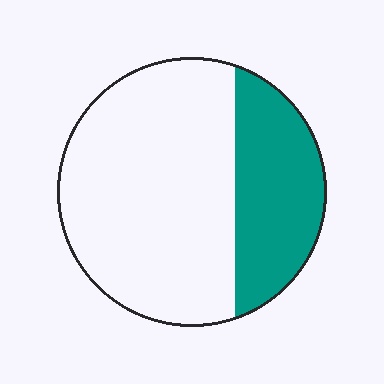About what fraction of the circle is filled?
About one third (1/3).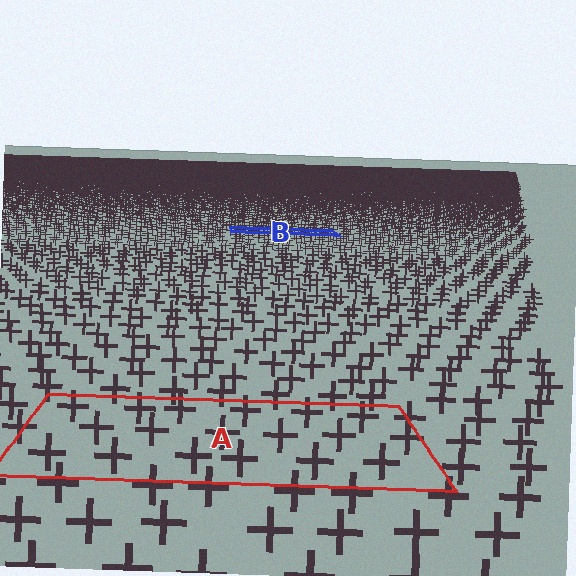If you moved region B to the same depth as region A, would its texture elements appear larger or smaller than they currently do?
They would appear larger. At a closer depth, the same texture elements are projected at a bigger on-screen size.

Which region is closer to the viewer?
Region A is closer. The texture elements there are larger and more spread out.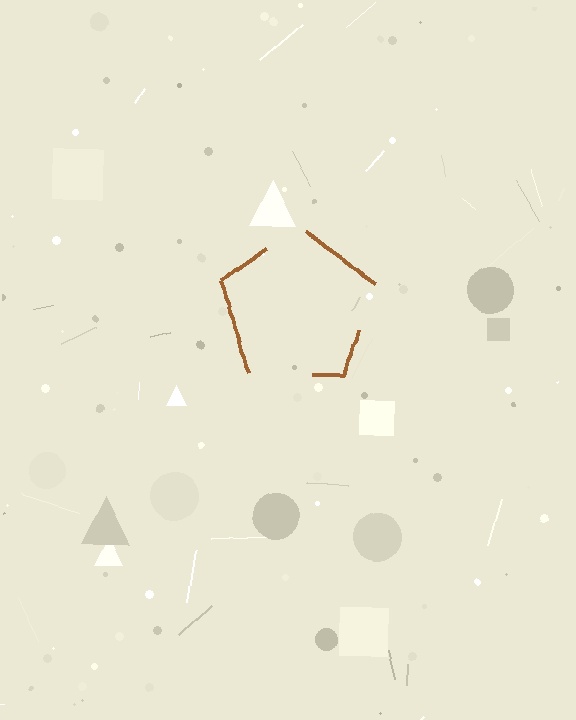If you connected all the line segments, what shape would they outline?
They would outline a pentagon.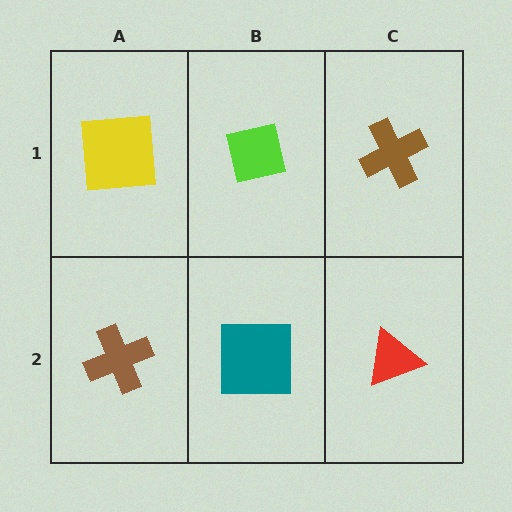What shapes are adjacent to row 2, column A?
A yellow square (row 1, column A), a teal square (row 2, column B).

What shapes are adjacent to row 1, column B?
A teal square (row 2, column B), a yellow square (row 1, column A), a brown cross (row 1, column C).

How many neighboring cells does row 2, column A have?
2.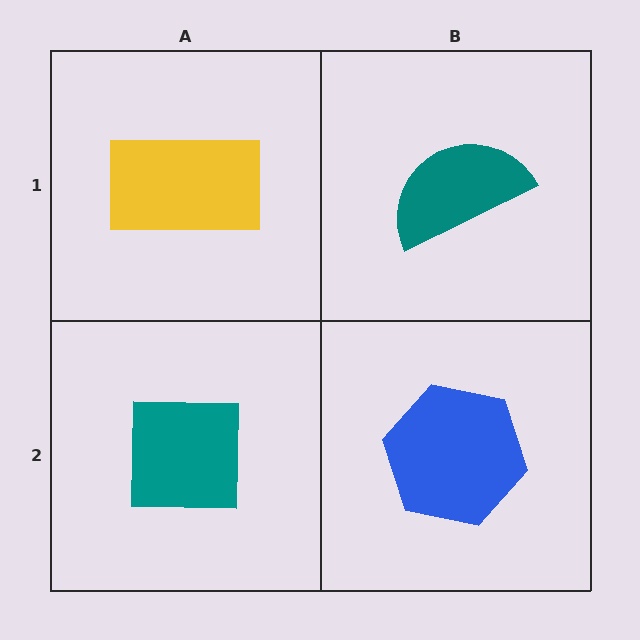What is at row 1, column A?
A yellow rectangle.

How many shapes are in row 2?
2 shapes.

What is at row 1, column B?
A teal semicircle.